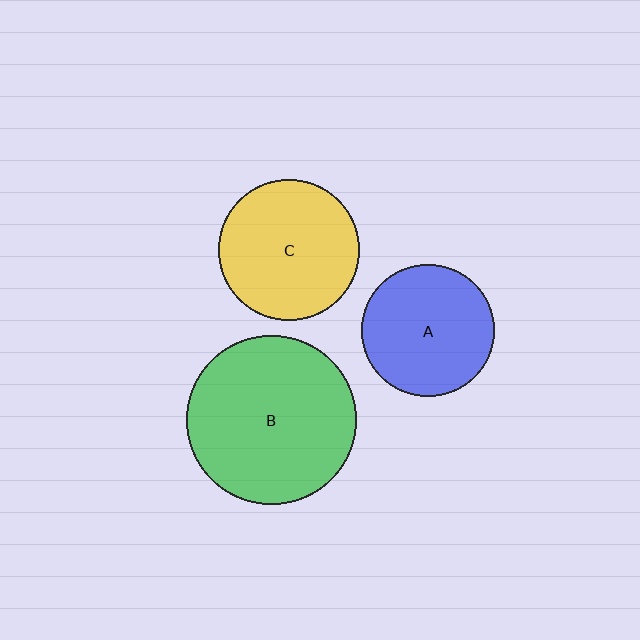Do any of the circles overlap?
No, none of the circles overlap.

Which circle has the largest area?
Circle B (green).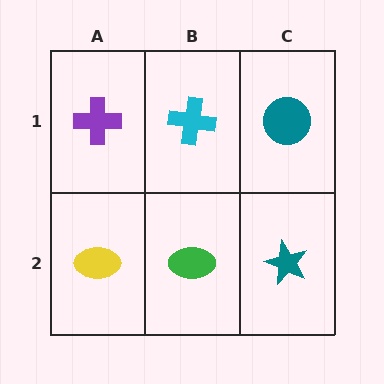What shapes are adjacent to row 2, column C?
A teal circle (row 1, column C), a green ellipse (row 2, column B).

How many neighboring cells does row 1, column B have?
3.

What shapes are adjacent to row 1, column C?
A teal star (row 2, column C), a cyan cross (row 1, column B).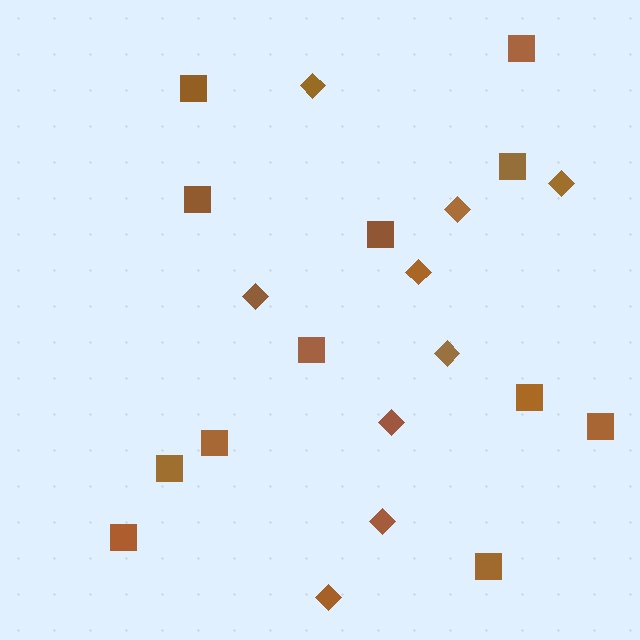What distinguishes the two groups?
There are 2 groups: one group of diamonds (9) and one group of squares (12).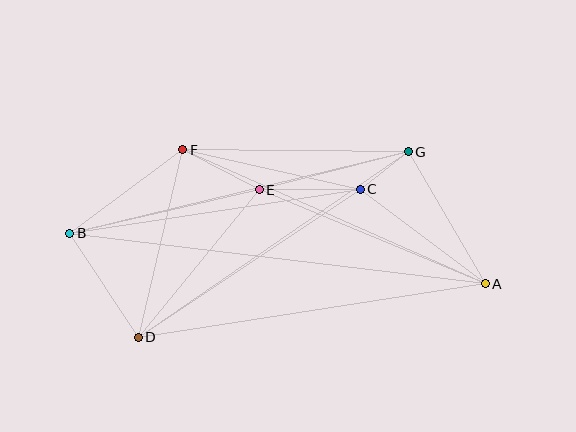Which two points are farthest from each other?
Points A and B are farthest from each other.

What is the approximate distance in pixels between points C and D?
The distance between C and D is approximately 267 pixels.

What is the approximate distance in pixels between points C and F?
The distance between C and F is approximately 182 pixels.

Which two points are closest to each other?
Points C and G are closest to each other.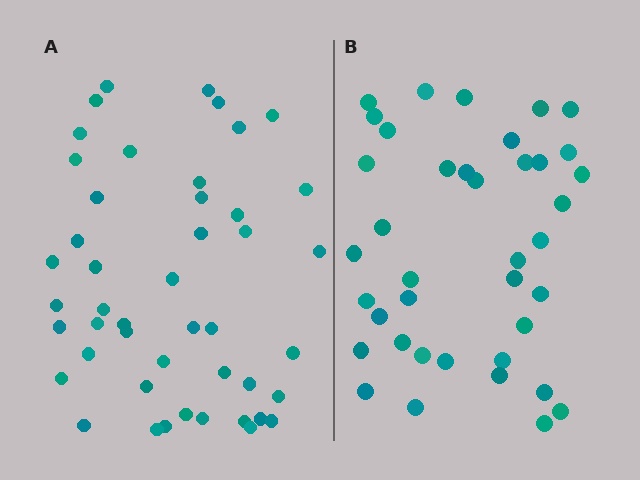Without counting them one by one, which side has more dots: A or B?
Region A (the left region) has more dots.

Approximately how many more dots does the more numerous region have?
Region A has roughly 8 or so more dots than region B.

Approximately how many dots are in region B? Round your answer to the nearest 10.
About 40 dots. (The exact count is 39, which rounds to 40.)